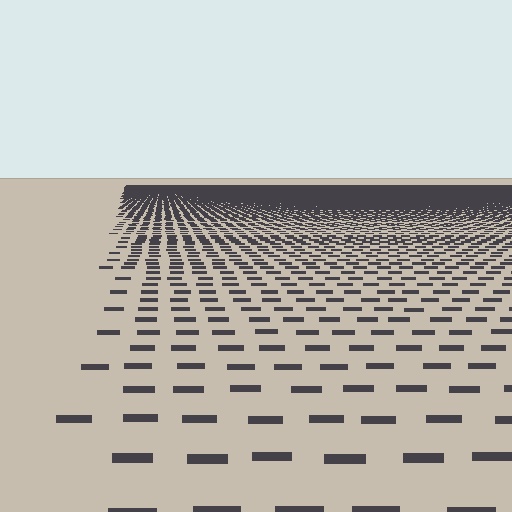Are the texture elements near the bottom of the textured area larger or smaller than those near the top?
Larger. Near the bottom, elements are closer to the viewer and appear at a bigger on-screen size.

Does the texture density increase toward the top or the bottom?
Density increases toward the top.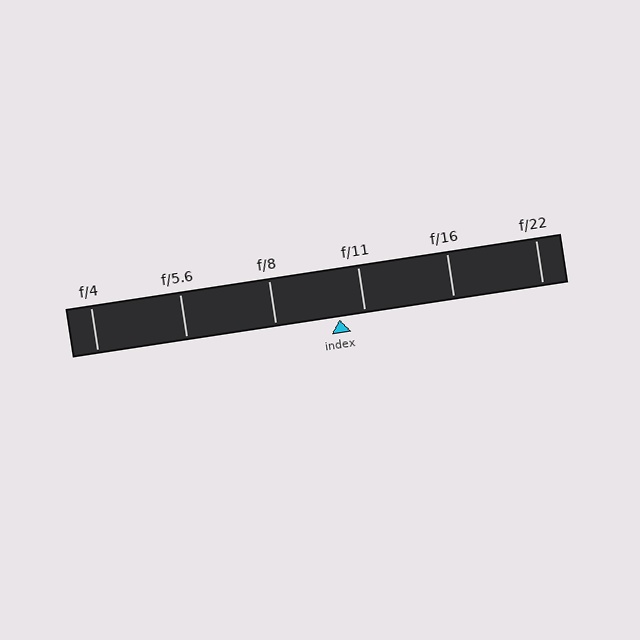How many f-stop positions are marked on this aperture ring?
There are 6 f-stop positions marked.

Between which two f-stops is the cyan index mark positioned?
The index mark is between f/8 and f/11.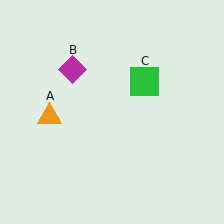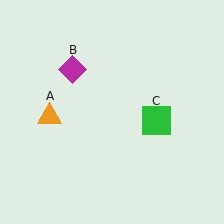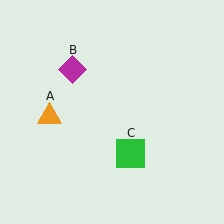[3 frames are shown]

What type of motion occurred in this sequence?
The green square (object C) rotated clockwise around the center of the scene.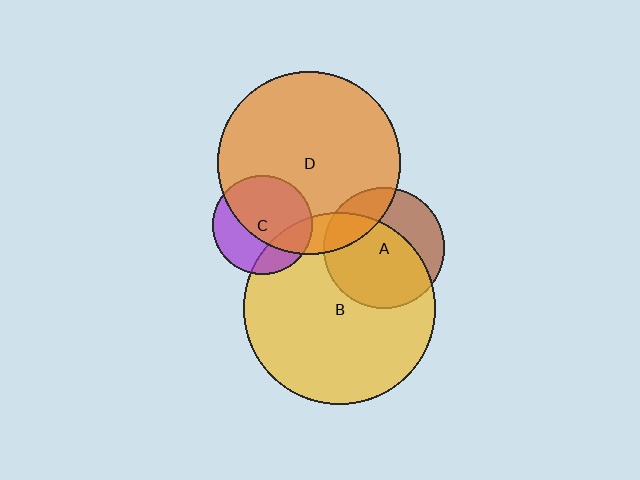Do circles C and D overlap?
Yes.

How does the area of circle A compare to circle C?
Approximately 1.5 times.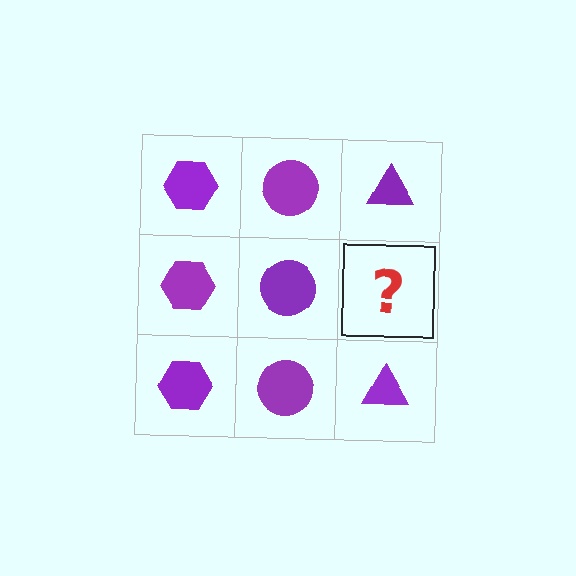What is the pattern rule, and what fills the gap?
The rule is that each column has a consistent shape. The gap should be filled with a purple triangle.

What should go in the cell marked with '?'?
The missing cell should contain a purple triangle.